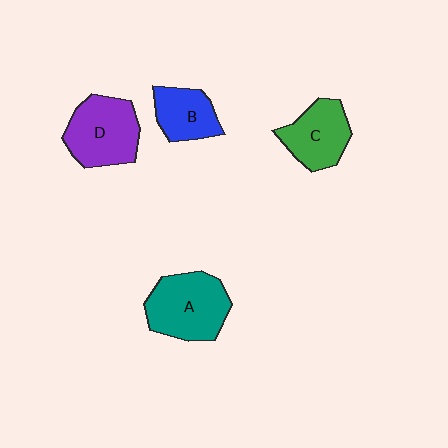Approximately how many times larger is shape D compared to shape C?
Approximately 1.2 times.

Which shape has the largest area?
Shape A (teal).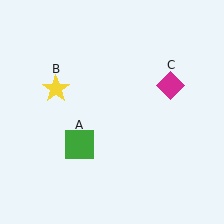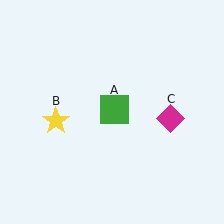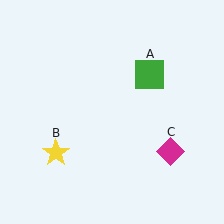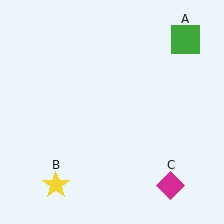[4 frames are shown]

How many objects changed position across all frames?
3 objects changed position: green square (object A), yellow star (object B), magenta diamond (object C).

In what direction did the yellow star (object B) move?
The yellow star (object B) moved down.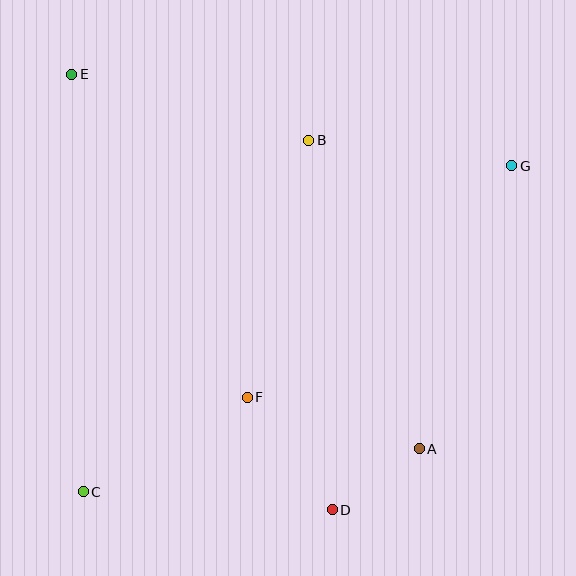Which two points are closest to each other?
Points A and D are closest to each other.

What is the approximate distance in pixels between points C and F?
The distance between C and F is approximately 189 pixels.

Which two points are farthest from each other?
Points C and G are farthest from each other.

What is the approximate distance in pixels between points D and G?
The distance between D and G is approximately 388 pixels.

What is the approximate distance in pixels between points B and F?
The distance between B and F is approximately 264 pixels.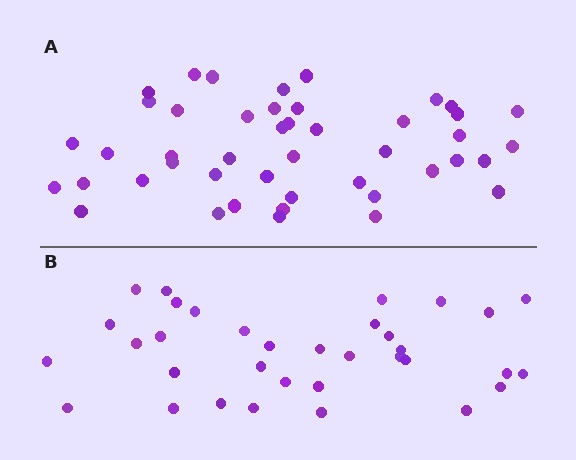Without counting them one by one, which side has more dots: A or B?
Region A (the top region) has more dots.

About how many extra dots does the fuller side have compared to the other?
Region A has roughly 12 or so more dots than region B.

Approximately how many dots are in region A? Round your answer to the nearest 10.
About 40 dots. (The exact count is 45, which rounds to 40.)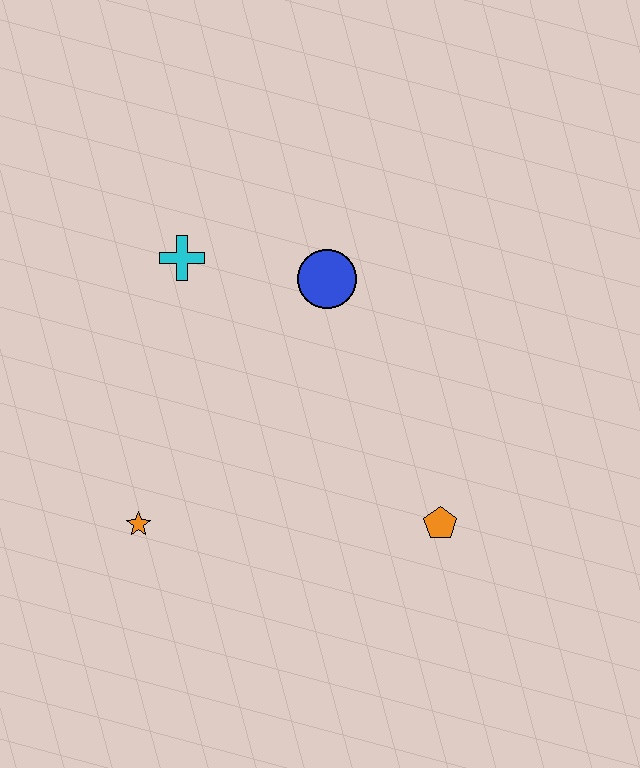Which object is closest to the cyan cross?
The blue circle is closest to the cyan cross.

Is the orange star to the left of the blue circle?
Yes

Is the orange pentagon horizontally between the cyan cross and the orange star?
No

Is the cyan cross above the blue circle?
Yes